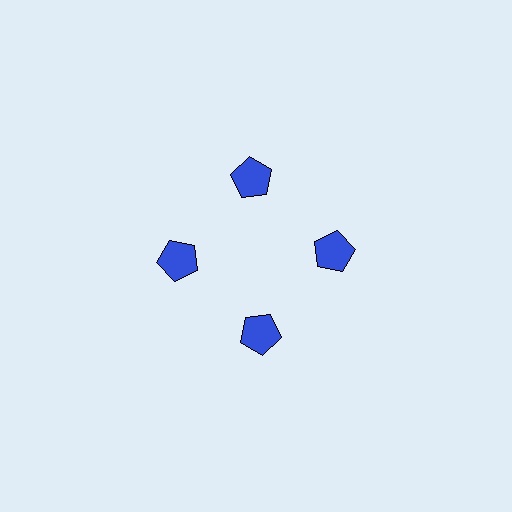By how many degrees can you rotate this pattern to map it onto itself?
The pattern maps onto itself every 90 degrees of rotation.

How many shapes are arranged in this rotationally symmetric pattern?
There are 4 shapes, arranged in 4 groups of 1.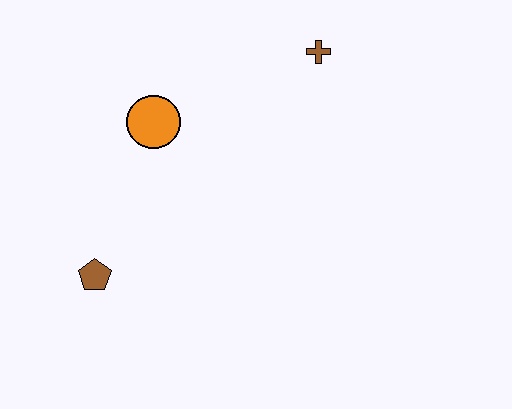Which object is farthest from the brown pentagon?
The brown cross is farthest from the brown pentagon.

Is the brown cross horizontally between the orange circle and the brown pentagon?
No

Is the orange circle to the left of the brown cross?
Yes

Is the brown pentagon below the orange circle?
Yes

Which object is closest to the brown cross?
The orange circle is closest to the brown cross.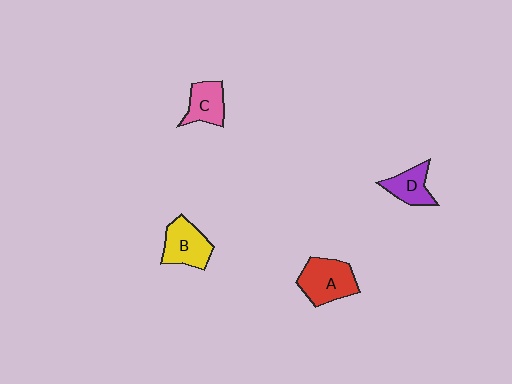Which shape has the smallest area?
Shape D (purple).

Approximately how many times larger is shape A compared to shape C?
Approximately 1.4 times.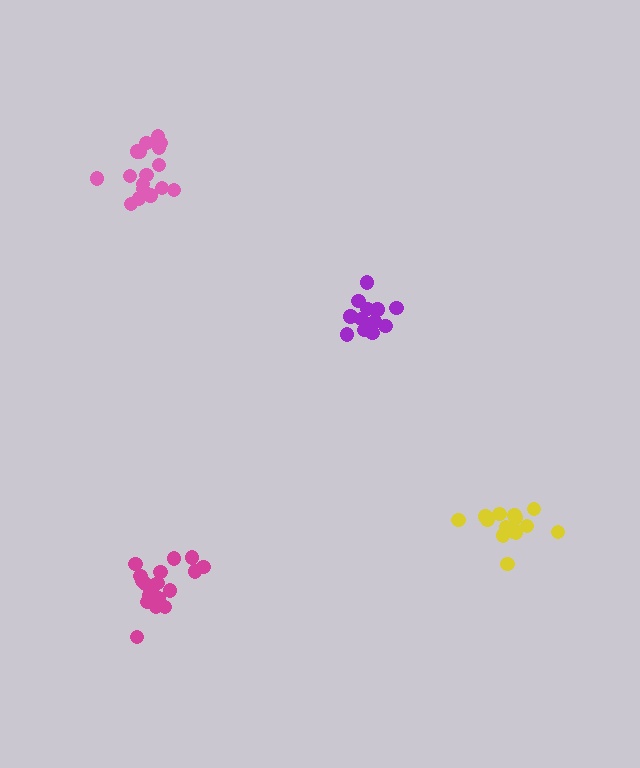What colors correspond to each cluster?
The clusters are colored: purple, magenta, yellow, pink.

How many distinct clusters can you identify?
There are 4 distinct clusters.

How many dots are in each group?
Group 1: 13 dots, Group 2: 18 dots, Group 3: 15 dots, Group 4: 17 dots (63 total).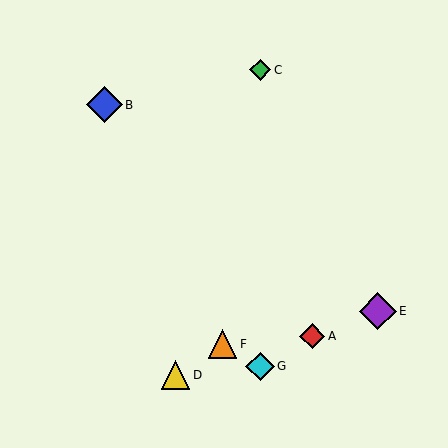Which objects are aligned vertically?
Objects C, G are aligned vertically.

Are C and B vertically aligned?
No, C is at x≈260 and B is at x≈104.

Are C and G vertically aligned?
Yes, both are at x≈260.